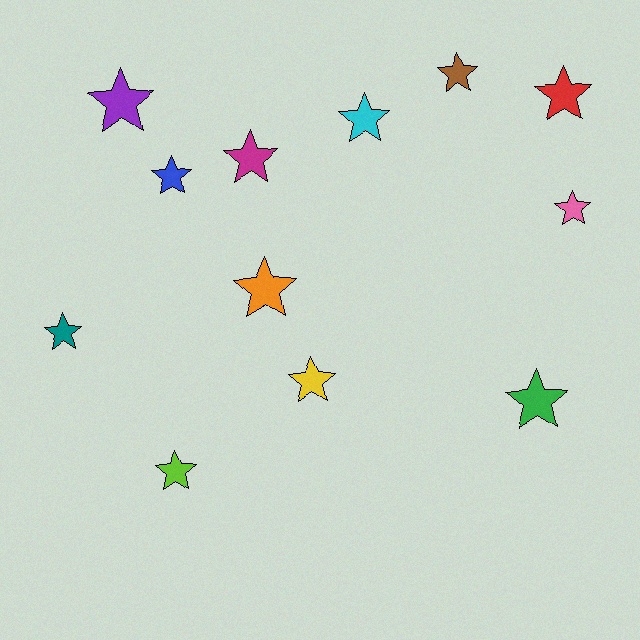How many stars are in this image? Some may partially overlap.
There are 12 stars.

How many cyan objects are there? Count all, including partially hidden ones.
There is 1 cyan object.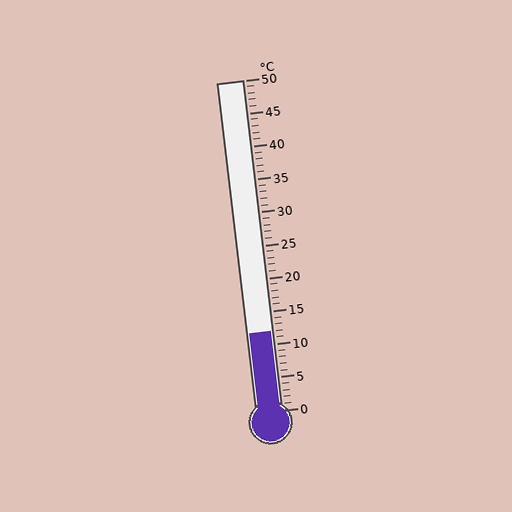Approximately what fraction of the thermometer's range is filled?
The thermometer is filled to approximately 25% of its range.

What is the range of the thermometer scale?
The thermometer scale ranges from 0°C to 50°C.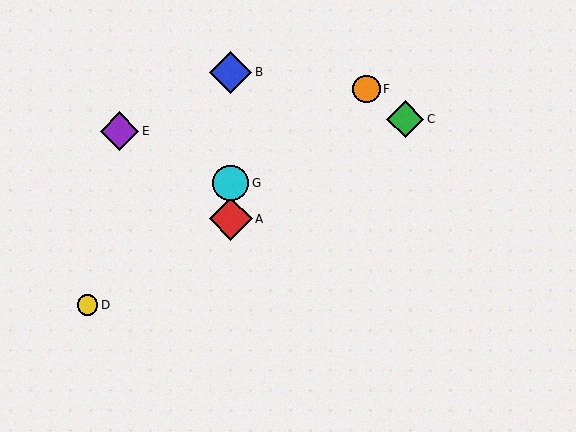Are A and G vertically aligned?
Yes, both are at x≈231.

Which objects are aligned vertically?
Objects A, B, G are aligned vertically.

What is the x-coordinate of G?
Object G is at x≈231.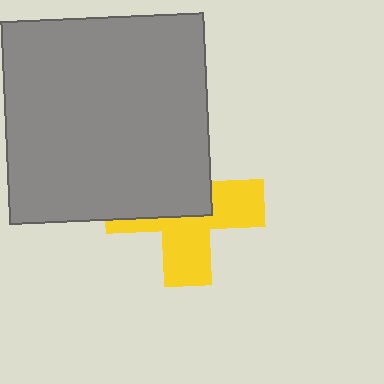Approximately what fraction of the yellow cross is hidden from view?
Roughly 50% of the yellow cross is hidden behind the gray square.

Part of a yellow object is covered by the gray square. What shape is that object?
It is a cross.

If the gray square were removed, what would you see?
You would see the complete yellow cross.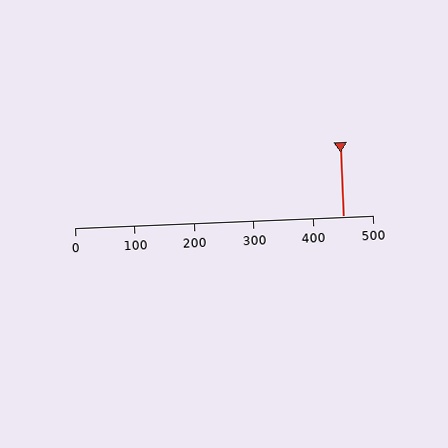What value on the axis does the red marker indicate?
The marker indicates approximately 450.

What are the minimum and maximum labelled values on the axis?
The axis runs from 0 to 500.